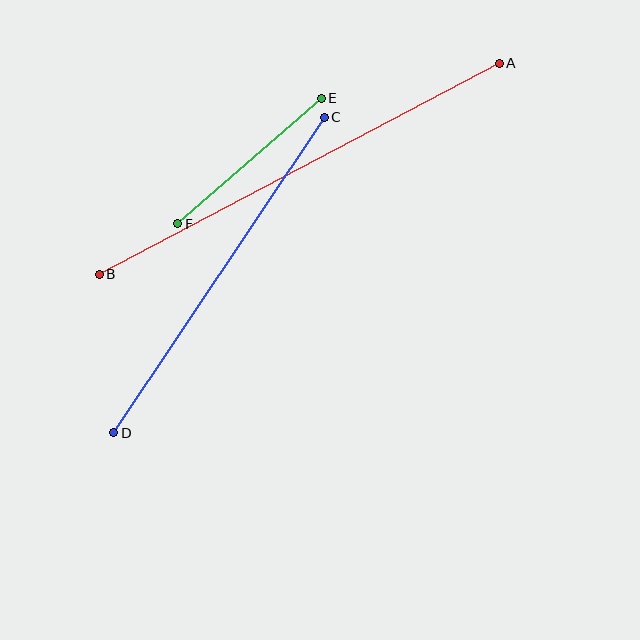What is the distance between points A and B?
The distance is approximately 452 pixels.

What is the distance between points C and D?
The distance is approximately 379 pixels.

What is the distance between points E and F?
The distance is approximately 191 pixels.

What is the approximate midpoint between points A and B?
The midpoint is at approximately (299, 169) pixels.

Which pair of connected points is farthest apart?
Points A and B are farthest apart.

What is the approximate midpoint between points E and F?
The midpoint is at approximately (249, 161) pixels.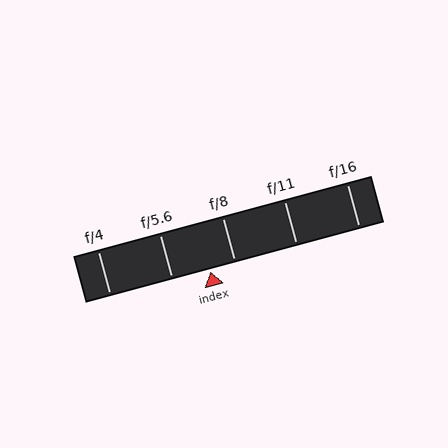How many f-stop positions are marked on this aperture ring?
There are 5 f-stop positions marked.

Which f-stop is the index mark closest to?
The index mark is closest to f/8.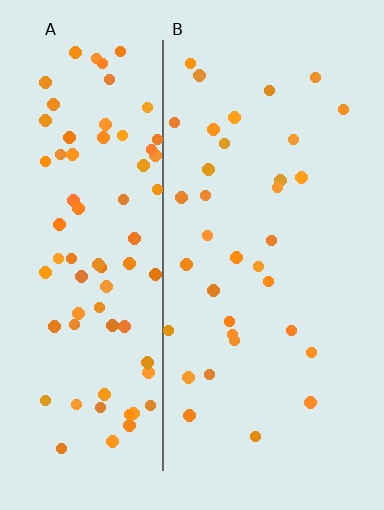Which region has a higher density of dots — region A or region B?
A (the left).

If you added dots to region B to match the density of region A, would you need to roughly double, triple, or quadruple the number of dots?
Approximately double.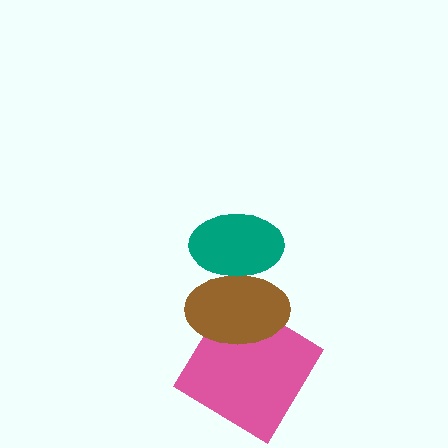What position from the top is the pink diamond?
The pink diamond is 3rd from the top.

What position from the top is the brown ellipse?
The brown ellipse is 2nd from the top.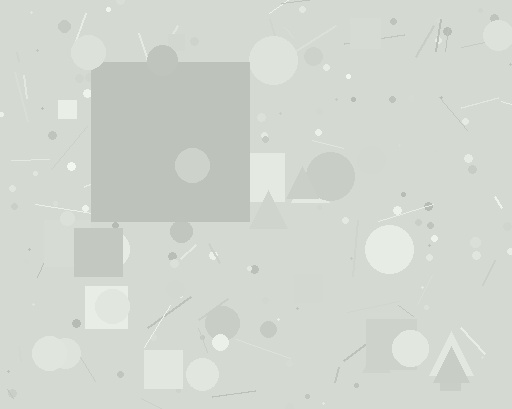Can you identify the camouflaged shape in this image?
The camouflaged shape is a square.